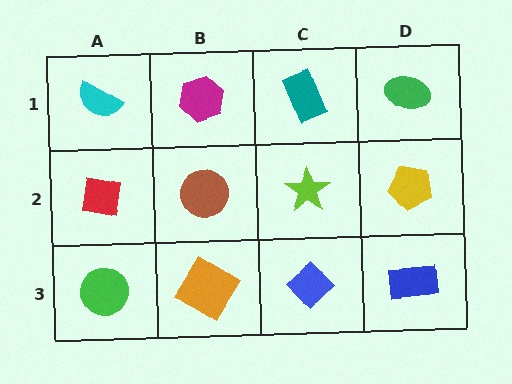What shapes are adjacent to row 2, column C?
A teal rectangle (row 1, column C), a blue diamond (row 3, column C), a brown circle (row 2, column B), a yellow pentagon (row 2, column D).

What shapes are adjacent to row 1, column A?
A red square (row 2, column A), a magenta hexagon (row 1, column B).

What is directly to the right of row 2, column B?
A lime star.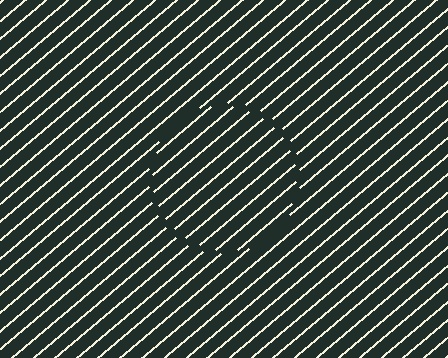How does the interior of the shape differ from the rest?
The interior of the shape contains the same grating, shifted by half a period — the contour is defined by the phase discontinuity where line-ends from the inner and outer gratings abut.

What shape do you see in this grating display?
An illusory circle. The interior of the shape contains the same grating, shifted by half a period — the contour is defined by the phase discontinuity where line-ends from the inner and outer gratings abut.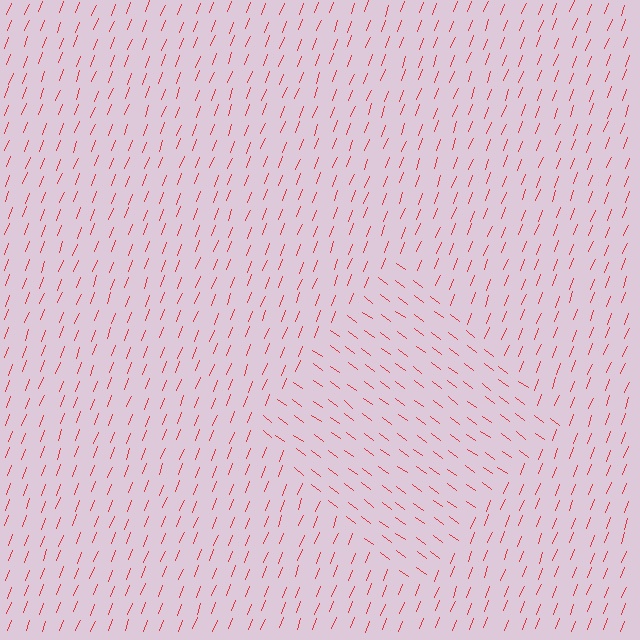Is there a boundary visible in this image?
Yes, there is a texture boundary formed by a change in line orientation.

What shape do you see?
I see a diamond.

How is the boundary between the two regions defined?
The boundary is defined purely by a change in line orientation (approximately 75 degrees difference). All lines are the same color and thickness.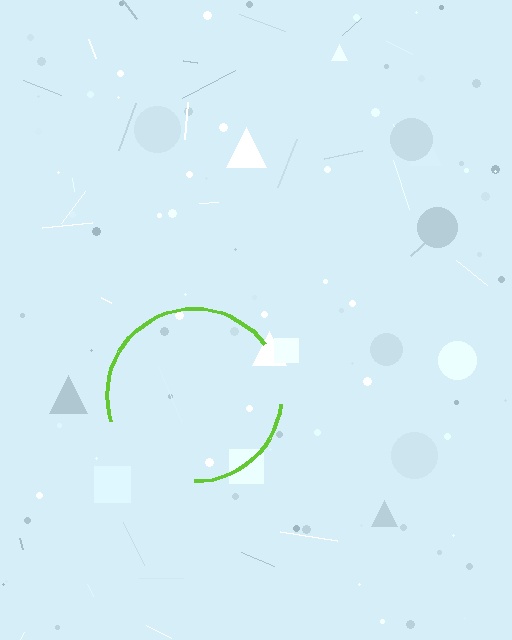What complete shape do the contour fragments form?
The contour fragments form a circle.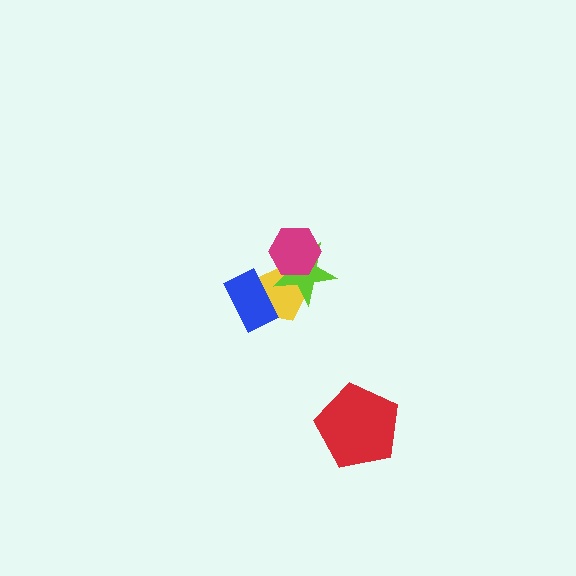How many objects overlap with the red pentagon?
0 objects overlap with the red pentagon.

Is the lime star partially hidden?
Yes, it is partially covered by another shape.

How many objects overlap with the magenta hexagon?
2 objects overlap with the magenta hexagon.